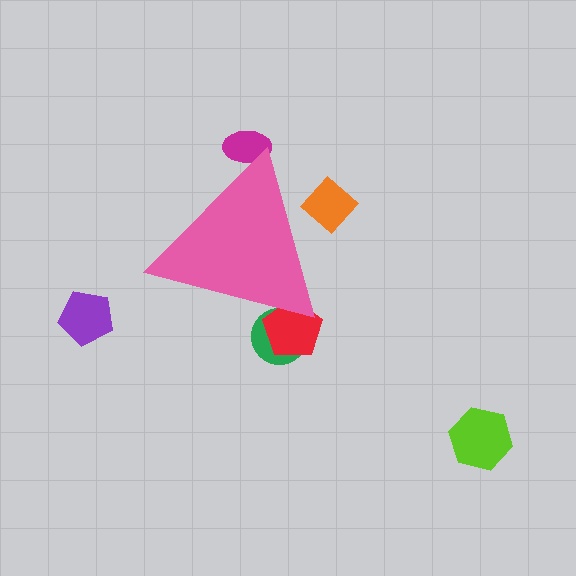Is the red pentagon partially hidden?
Yes, the red pentagon is partially hidden behind the pink triangle.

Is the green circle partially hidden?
Yes, the green circle is partially hidden behind the pink triangle.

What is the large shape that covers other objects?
A pink triangle.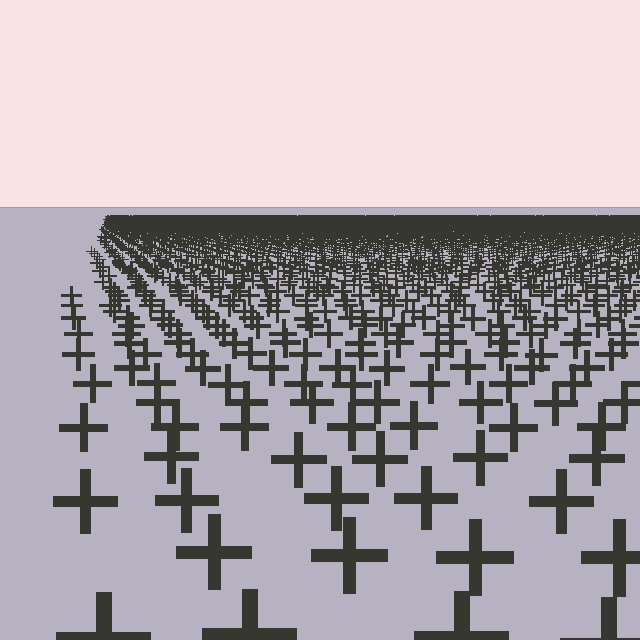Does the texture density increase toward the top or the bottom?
Density increases toward the top.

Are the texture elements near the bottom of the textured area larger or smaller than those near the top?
Larger. Near the bottom, elements are closer to the viewer and appear at a bigger on-screen size.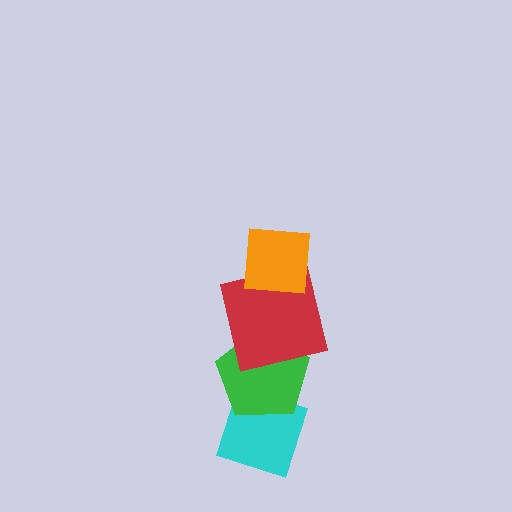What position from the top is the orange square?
The orange square is 1st from the top.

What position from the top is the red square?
The red square is 2nd from the top.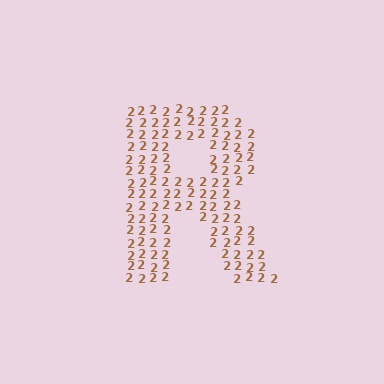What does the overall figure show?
The overall figure shows the letter R.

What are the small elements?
The small elements are digit 2's.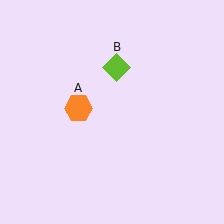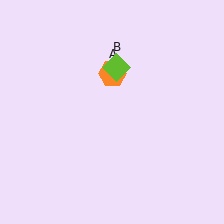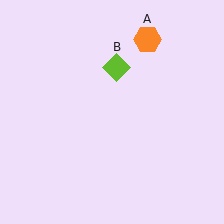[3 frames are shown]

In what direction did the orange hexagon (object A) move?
The orange hexagon (object A) moved up and to the right.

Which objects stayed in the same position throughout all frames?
Lime diamond (object B) remained stationary.